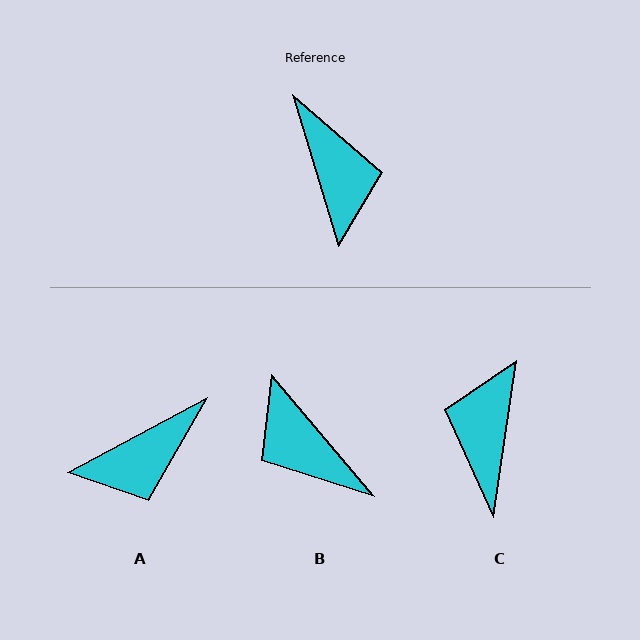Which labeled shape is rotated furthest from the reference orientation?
B, about 157 degrees away.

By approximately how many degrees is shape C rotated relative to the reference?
Approximately 155 degrees counter-clockwise.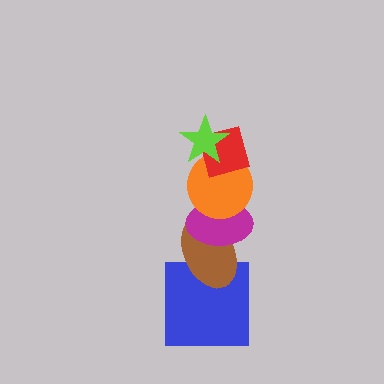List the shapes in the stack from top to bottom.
From top to bottom: the lime star, the red diamond, the orange circle, the magenta ellipse, the brown ellipse, the blue square.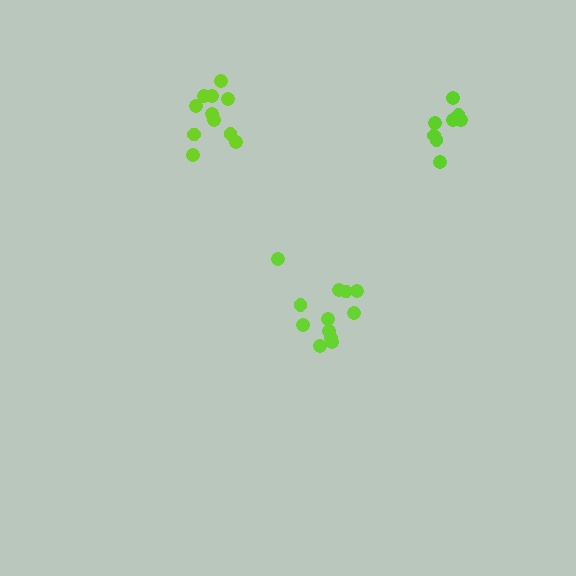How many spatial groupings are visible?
There are 3 spatial groupings.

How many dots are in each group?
Group 1: 12 dots, Group 2: 8 dots, Group 3: 11 dots (31 total).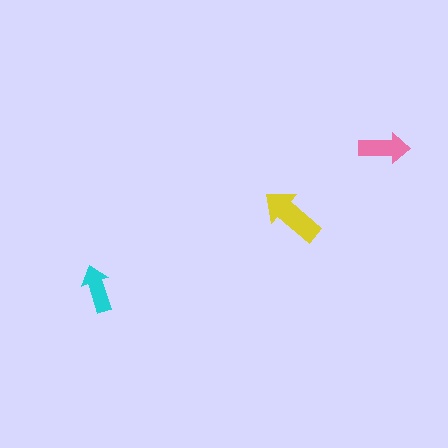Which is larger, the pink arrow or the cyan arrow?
The pink one.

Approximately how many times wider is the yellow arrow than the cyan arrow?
About 1.5 times wider.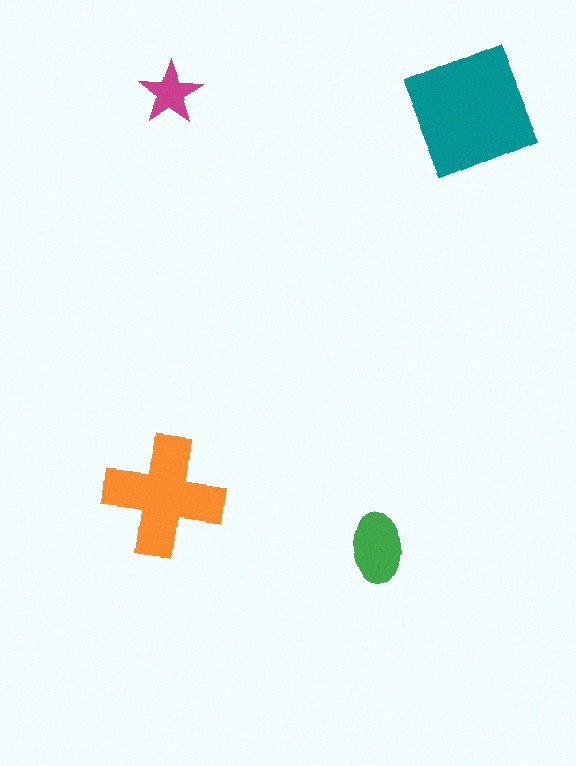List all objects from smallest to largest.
The magenta star, the green ellipse, the orange cross, the teal square.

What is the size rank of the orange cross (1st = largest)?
2nd.